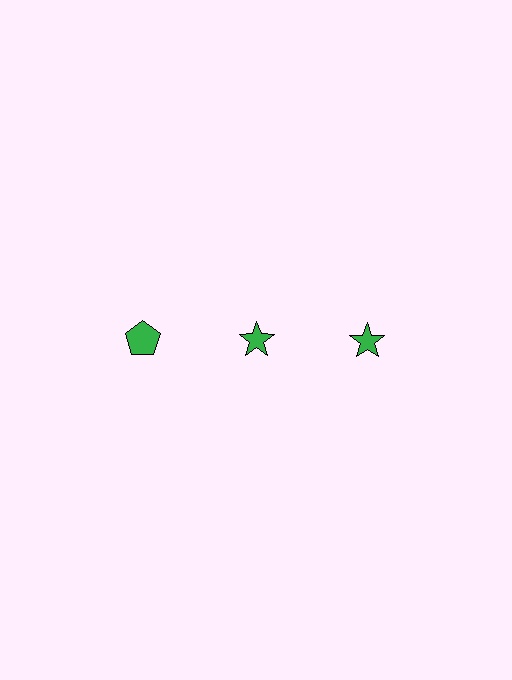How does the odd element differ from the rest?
It has a different shape: pentagon instead of star.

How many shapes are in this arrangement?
There are 3 shapes arranged in a grid pattern.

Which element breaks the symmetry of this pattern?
The green pentagon in the top row, leftmost column breaks the symmetry. All other shapes are green stars.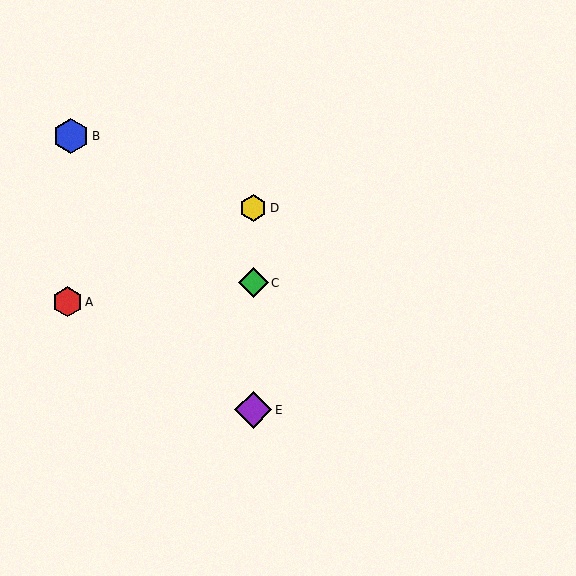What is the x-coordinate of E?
Object E is at x≈253.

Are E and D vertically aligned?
Yes, both are at x≈253.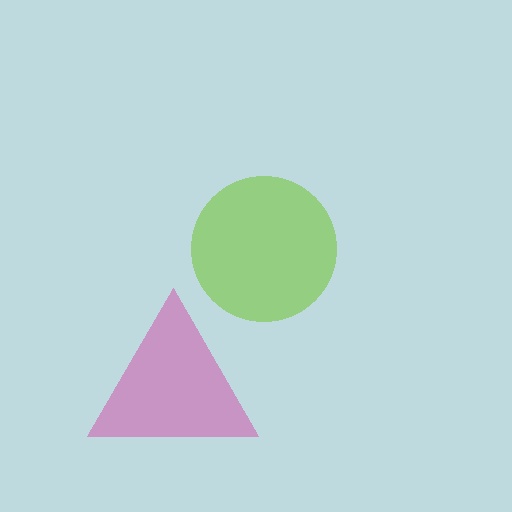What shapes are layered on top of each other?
The layered shapes are: a lime circle, a magenta triangle.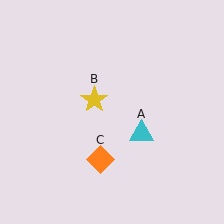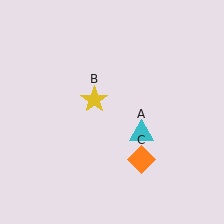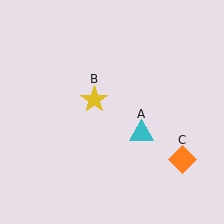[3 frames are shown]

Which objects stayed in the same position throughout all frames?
Cyan triangle (object A) and yellow star (object B) remained stationary.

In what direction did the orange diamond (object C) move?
The orange diamond (object C) moved right.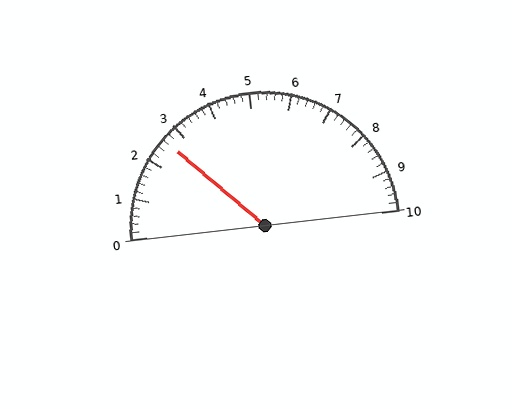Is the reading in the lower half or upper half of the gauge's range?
The reading is in the lower half of the range (0 to 10).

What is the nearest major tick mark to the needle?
The nearest major tick mark is 3.